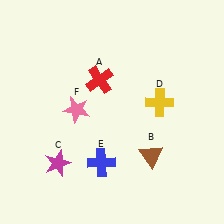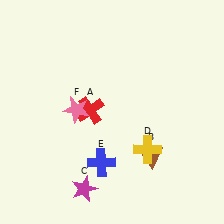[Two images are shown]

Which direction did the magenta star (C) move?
The magenta star (C) moved right.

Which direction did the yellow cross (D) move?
The yellow cross (D) moved down.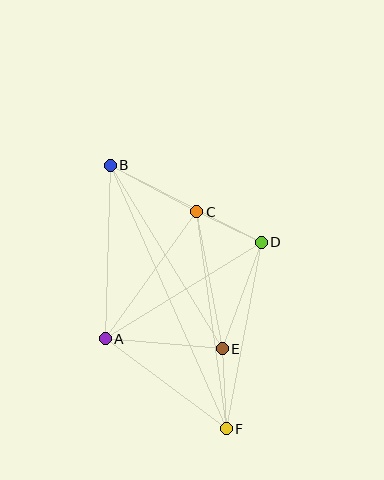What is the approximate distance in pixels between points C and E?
The distance between C and E is approximately 139 pixels.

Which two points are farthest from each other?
Points B and F are farthest from each other.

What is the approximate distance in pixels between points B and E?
The distance between B and E is approximately 215 pixels.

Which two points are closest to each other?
Points C and D are closest to each other.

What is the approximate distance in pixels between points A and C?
The distance between A and C is approximately 157 pixels.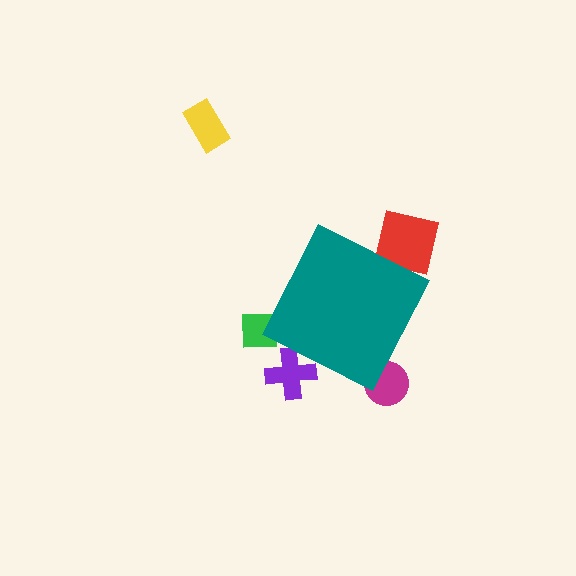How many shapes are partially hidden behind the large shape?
4 shapes are partially hidden.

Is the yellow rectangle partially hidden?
No, the yellow rectangle is fully visible.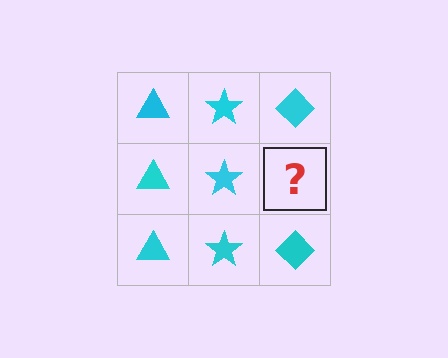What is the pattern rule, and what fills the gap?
The rule is that each column has a consistent shape. The gap should be filled with a cyan diamond.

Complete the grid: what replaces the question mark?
The question mark should be replaced with a cyan diamond.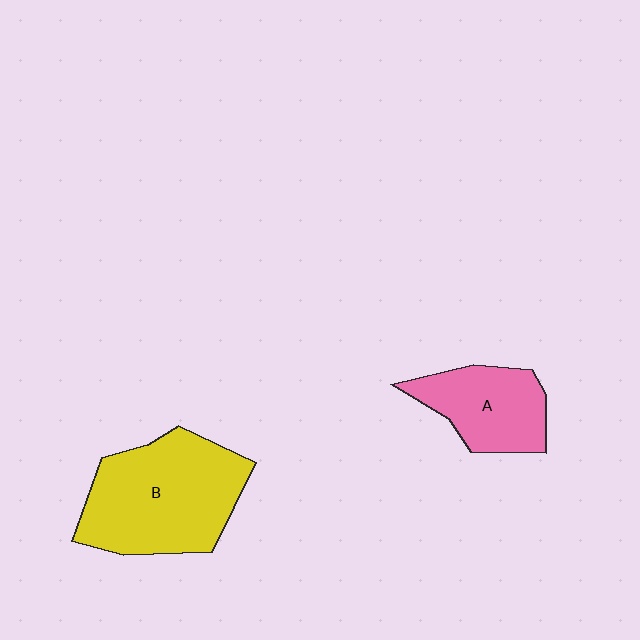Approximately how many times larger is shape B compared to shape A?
Approximately 1.8 times.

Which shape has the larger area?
Shape B (yellow).